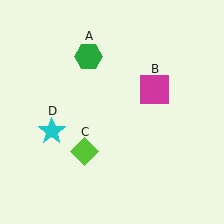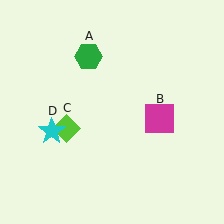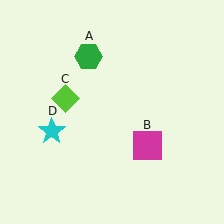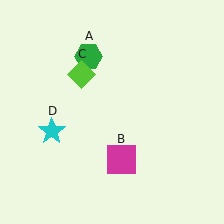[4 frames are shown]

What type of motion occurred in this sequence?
The magenta square (object B), lime diamond (object C) rotated clockwise around the center of the scene.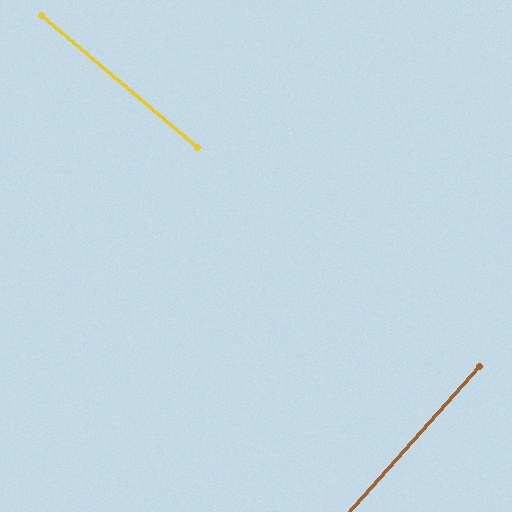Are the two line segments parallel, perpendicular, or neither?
Perpendicular — they meet at approximately 88°.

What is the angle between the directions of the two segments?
Approximately 88 degrees.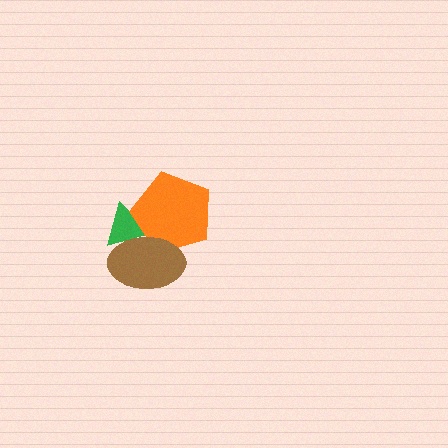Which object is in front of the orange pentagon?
The brown ellipse is in front of the orange pentagon.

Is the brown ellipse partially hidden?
No, no other shape covers it.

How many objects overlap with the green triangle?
2 objects overlap with the green triangle.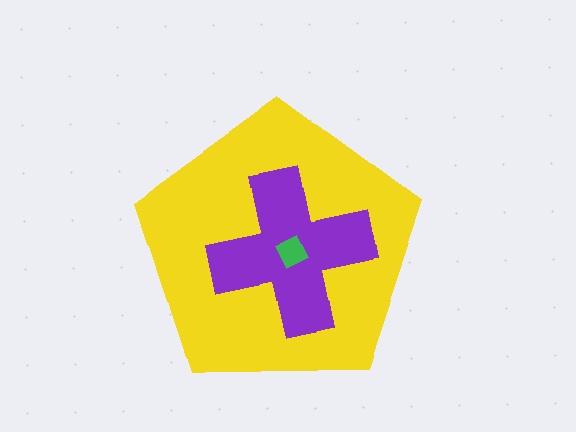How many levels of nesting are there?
3.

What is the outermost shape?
The yellow pentagon.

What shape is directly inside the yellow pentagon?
The purple cross.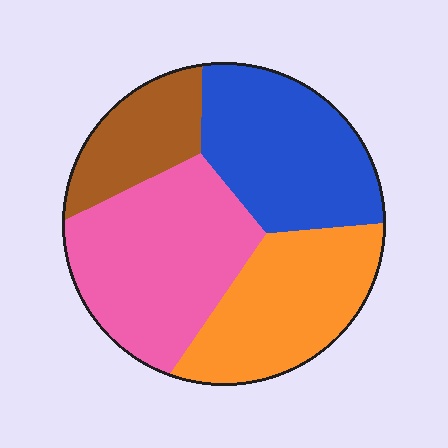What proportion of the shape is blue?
Blue takes up about one quarter (1/4) of the shape.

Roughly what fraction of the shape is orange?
Orange takes up about one quarter (1/4) of the shape.